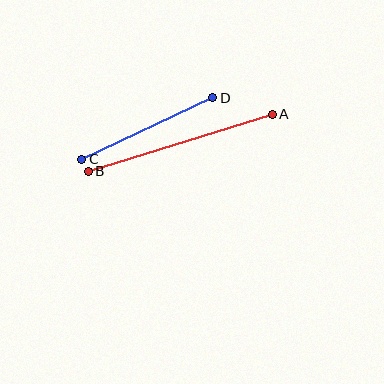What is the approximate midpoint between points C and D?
The midpoint is at approximately (147, 128) pixels.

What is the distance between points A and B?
The distance is approximately 193 pixels.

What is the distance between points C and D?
The distance is approximately 145 pixels.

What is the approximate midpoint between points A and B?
The midpoint is at approximately (180, 143) pixels.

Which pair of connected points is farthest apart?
Points A and B are farthest apart.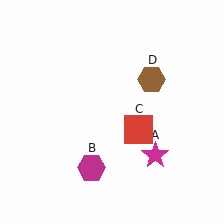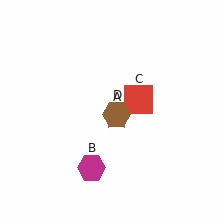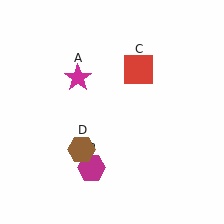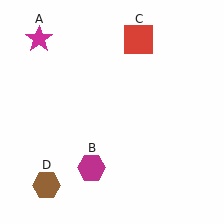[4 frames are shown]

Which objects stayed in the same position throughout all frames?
Magenta hexagon (object B) remained stationary.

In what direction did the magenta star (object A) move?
The magenta star (object A) moved up and to the left.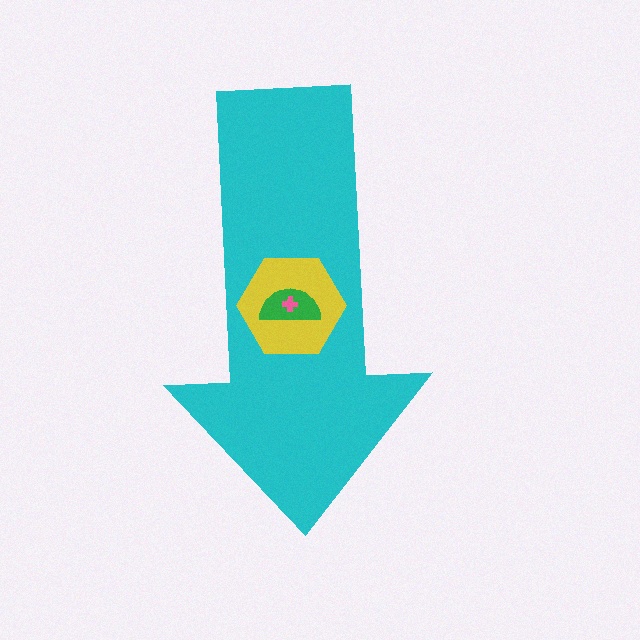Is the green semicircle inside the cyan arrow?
Yes.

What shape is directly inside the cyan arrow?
The yellow hexagon.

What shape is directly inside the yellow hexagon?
The green semicircle.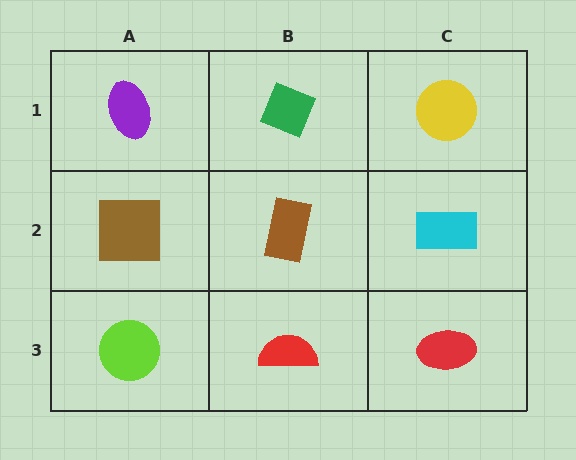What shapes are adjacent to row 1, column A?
A brown square (row 2, column A), a green diamond (row 1, column B).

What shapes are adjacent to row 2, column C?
A yellow circle (row 1, column C), a red ellipse (row 3, column C), a brown rectangle (row 2, column B).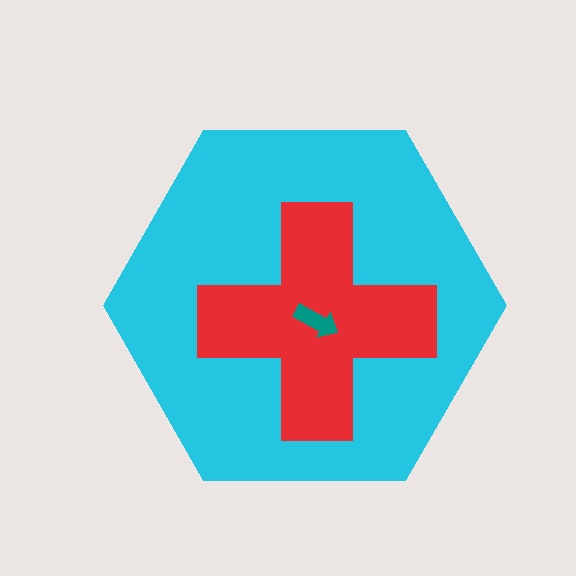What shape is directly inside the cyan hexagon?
The red cross.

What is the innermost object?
The teal arrow.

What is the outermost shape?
The cyan hexagon.